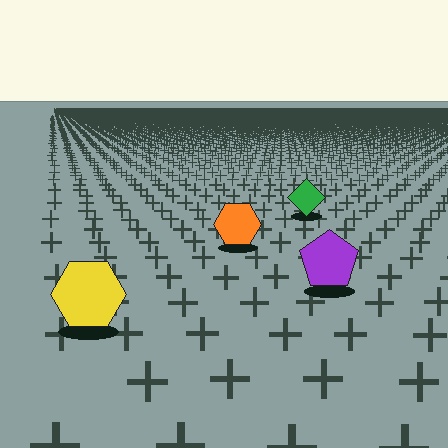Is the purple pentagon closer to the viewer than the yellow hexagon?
No. The yellow hexagon is closer — you can tell from the texture gradient: the ground texture is coarser near it.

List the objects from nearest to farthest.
From nearest to farthest: the yellow hexagon, the purple pentagon, the orange hexagon, the green diamond.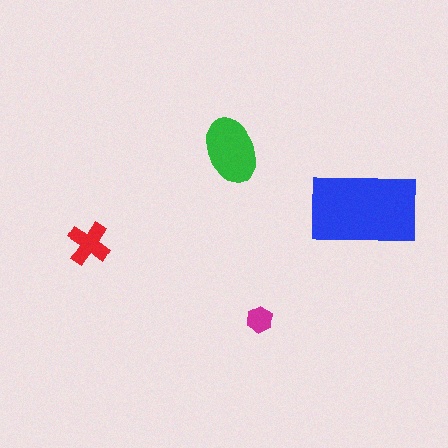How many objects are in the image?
There are 4 objects in the image.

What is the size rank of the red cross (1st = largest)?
3rd.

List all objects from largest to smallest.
The blue rectangle, the green ellipse, the red cross, the magenta hexagon.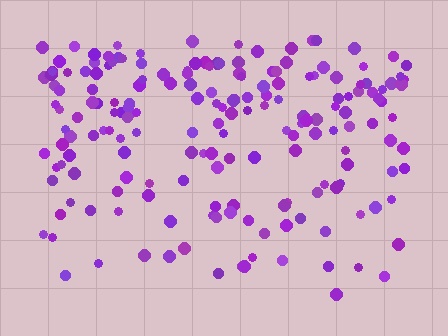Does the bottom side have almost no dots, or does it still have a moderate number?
Still a moderate number, just noticeably fewer than the top.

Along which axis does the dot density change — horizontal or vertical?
Vertical.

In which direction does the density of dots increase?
From bottom to top, with the top side densest.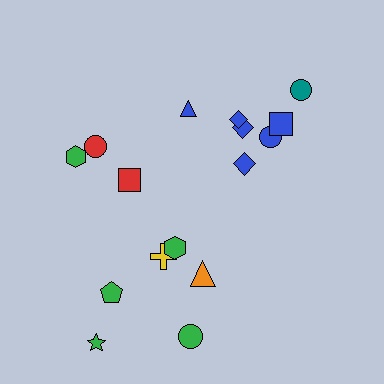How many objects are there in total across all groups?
There are 16 objects.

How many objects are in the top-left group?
There are 3 objects.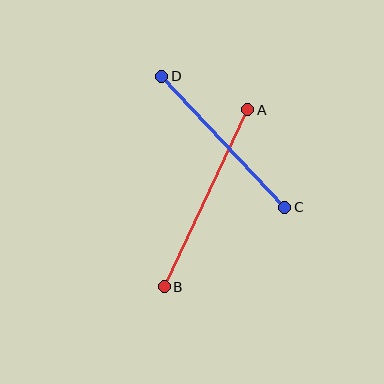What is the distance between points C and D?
The distance is approximately 180 pixels.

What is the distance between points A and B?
The distance is approximately 196 pixels.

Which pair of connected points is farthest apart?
Points A and B are farthest apart.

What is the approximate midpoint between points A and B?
The midpoint is at approximately (206, 198) pixels.